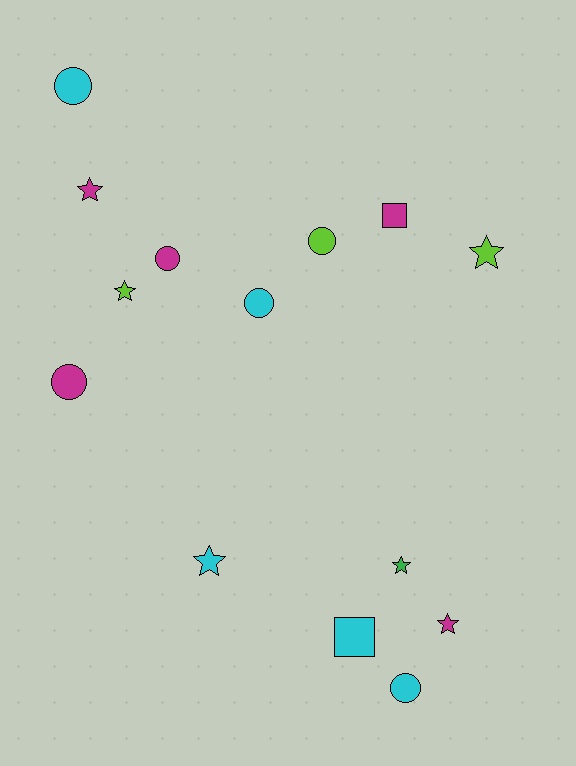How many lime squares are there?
There are no lime squares.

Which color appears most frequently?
Cyan, with 5 objects.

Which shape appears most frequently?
Star, with 6 objects.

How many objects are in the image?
There are 14 objects.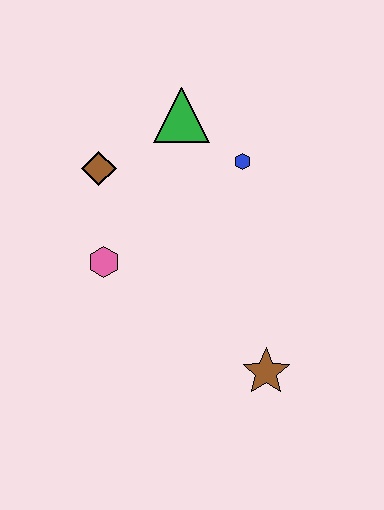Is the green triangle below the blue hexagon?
No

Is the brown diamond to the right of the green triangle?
No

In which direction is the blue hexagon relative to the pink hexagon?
The blue hexagon is to the right of the pink hexagon.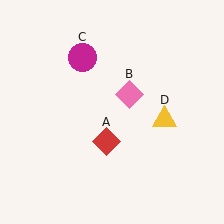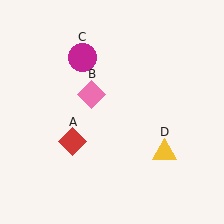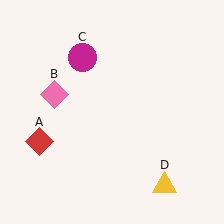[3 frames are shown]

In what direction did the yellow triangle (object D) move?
The yellow triangle (object D) moved down.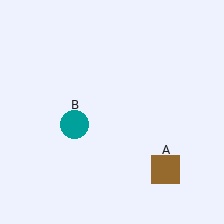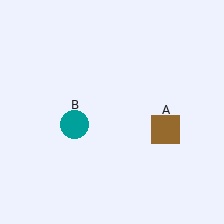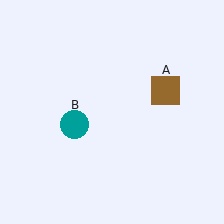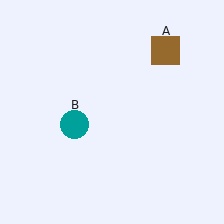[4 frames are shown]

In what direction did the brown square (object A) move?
The brown square (object A) moved up.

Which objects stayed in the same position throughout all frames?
Teal circle (object B) remained stationary.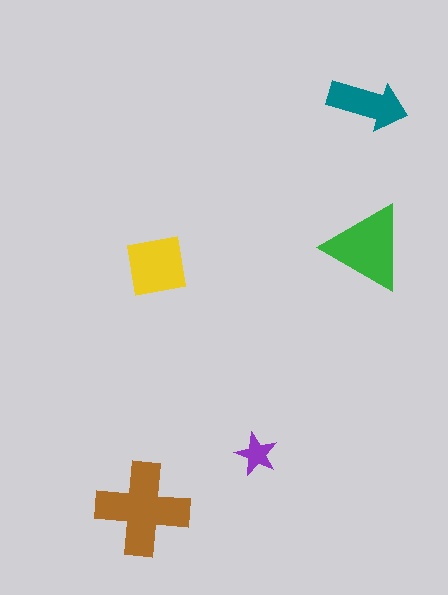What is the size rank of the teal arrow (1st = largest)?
4th.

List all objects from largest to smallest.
The brown cross, the green triangle, the yellow square, the teal arrow, the purple star.